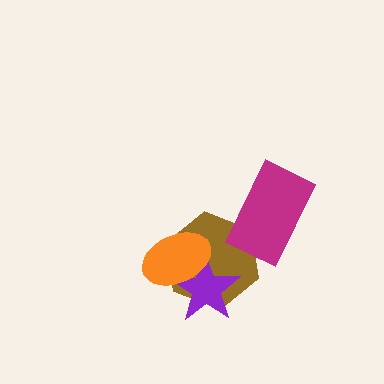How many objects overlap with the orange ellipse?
2 objects overlap with the orange ellipse.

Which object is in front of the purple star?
The orange ellipse is in front of the purple star.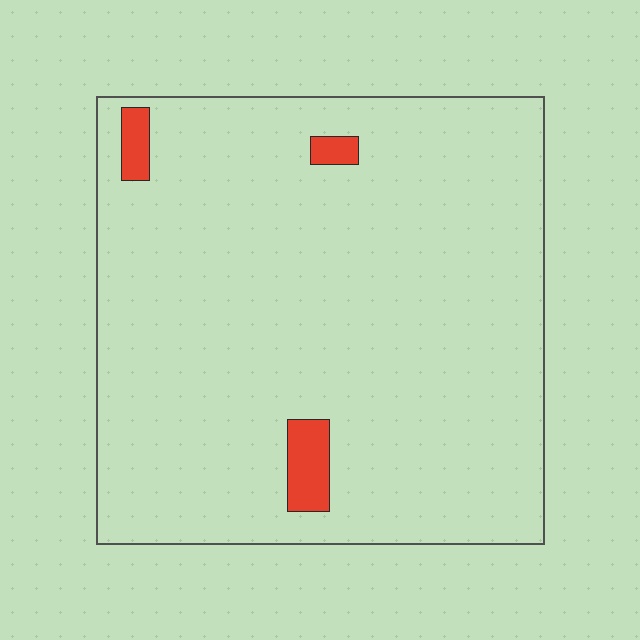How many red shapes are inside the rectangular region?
3.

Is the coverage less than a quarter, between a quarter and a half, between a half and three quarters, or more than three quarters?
Less than a quarter.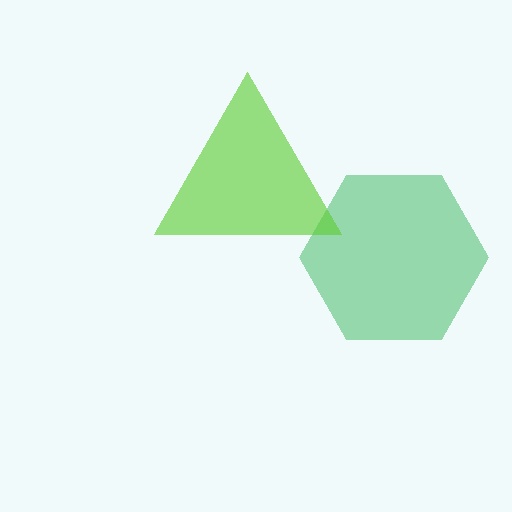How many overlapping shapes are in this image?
There are 2 overlapping shapes in the image.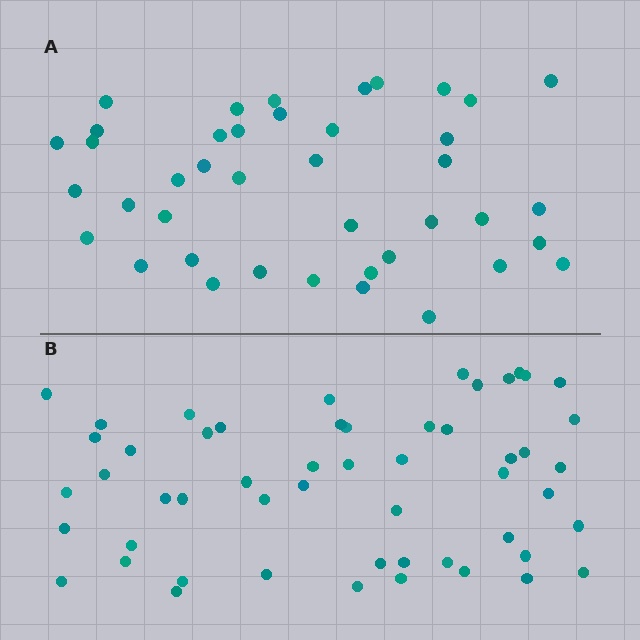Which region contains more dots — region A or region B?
Region B (the bottom region) has more dots.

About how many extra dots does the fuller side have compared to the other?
Region B has roughly 12 or so more dots than region A.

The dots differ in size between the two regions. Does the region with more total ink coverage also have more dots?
No. Region A has more total ink coverage because its dots are larger, but region B actually contains more individual dots. Total area can be misleading — the number of items is what matters here.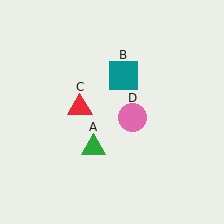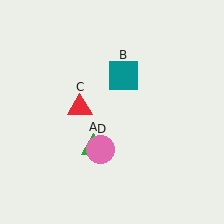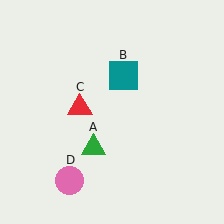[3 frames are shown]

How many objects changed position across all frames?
1 object changed position: pink circle (object D).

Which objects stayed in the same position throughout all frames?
Green triangle (object A) and teal square (object B) and red triangle (object C) remained stationary.